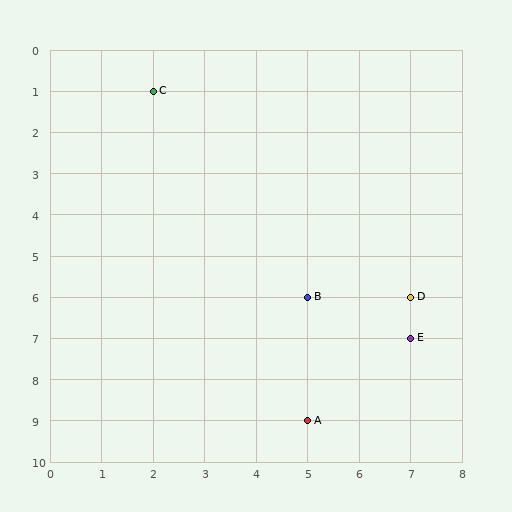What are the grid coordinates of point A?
Point A is at grid coordinates (5, 9).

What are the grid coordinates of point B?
Point B is at grid coordinates (5, 6).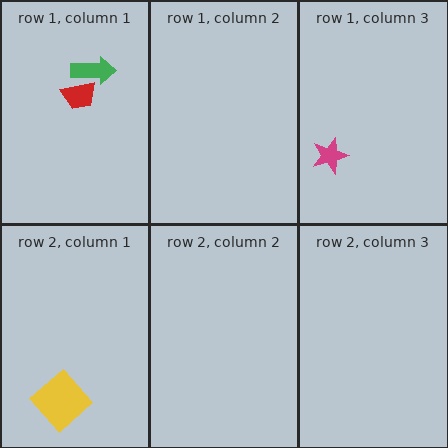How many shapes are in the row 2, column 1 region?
1.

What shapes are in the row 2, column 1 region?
The yellow diamond.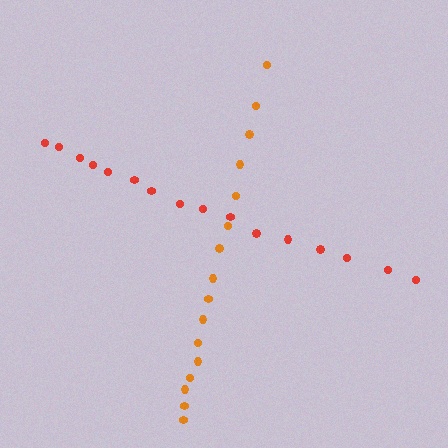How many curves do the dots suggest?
There are 2 distinct paths.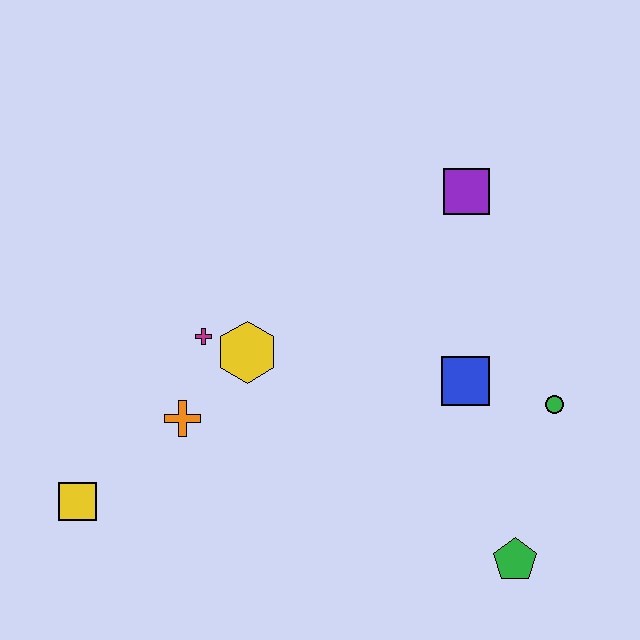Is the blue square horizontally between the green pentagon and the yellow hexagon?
Yes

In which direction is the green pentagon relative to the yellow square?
The green pentagon is to the right of the yellow square.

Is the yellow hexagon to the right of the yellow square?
Yes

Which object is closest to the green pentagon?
The green circle is closest to the green pentagon.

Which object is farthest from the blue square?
The yellow square is farthest from the blue square.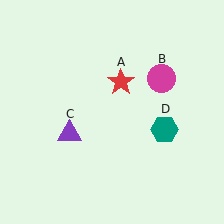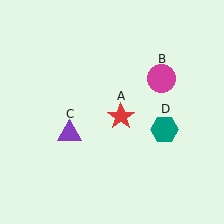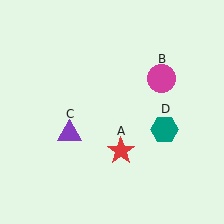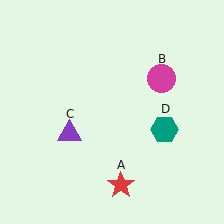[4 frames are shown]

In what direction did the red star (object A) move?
The red star (object A) moved down.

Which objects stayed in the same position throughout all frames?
Magenta circle (object B) and purple triangle (object C) and teal hexagon (object D) remained stationary.